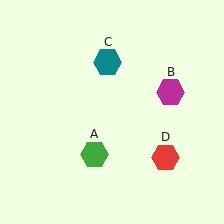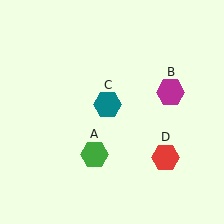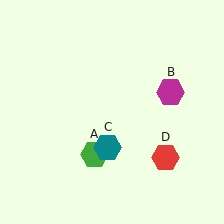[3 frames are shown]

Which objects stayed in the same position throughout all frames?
Green hexagon (object A) and magenta hexagon (object B) and red hexagon (object D) remained stationary.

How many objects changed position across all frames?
1 object changed position: teal hexagon (object C).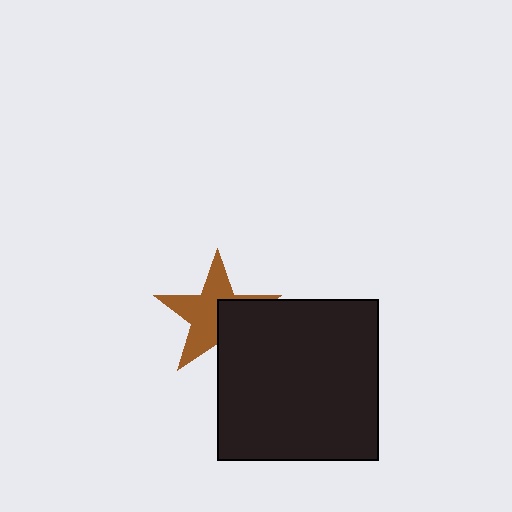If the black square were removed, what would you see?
You would see the complete brown star.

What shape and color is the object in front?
The object in front is a black square.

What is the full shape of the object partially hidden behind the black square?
The partially hidden object is a brown star.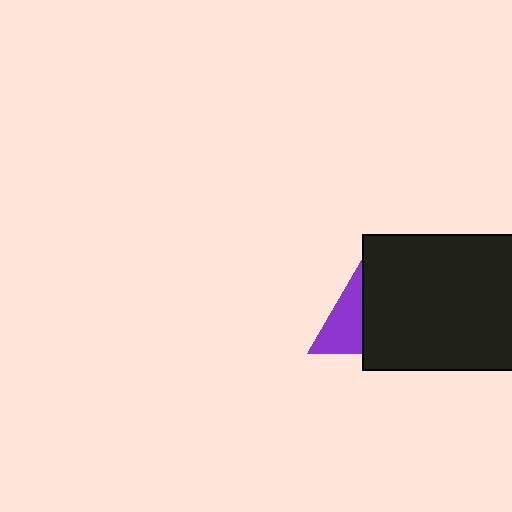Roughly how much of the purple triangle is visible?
A small part of it is visible (roughly 40%).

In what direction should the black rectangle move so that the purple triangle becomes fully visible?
The black rectangle should move right. That is the shortest direction to clear the overlap and leave the purple triangle fully visible.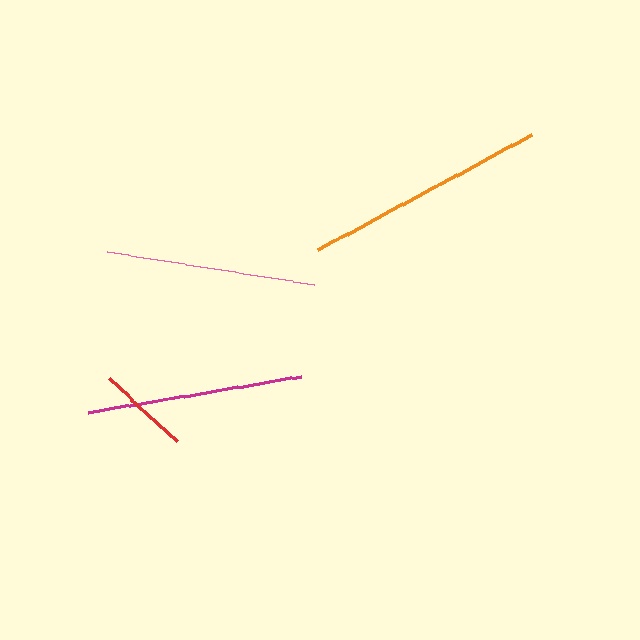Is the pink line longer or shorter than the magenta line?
The magenta line is longer than the pink line.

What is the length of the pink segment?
The pink segment is approximately 210 pixels long.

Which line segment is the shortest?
The red line is the shortest at approximately 93 pixels.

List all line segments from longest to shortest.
From longest to shortest: orange, magenta, pink, red.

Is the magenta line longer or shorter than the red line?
The magenta line is longer than the red line.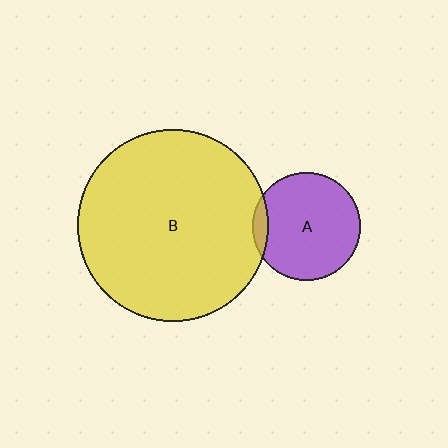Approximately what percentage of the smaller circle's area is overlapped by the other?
Approximately 10%.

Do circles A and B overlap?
Yes.